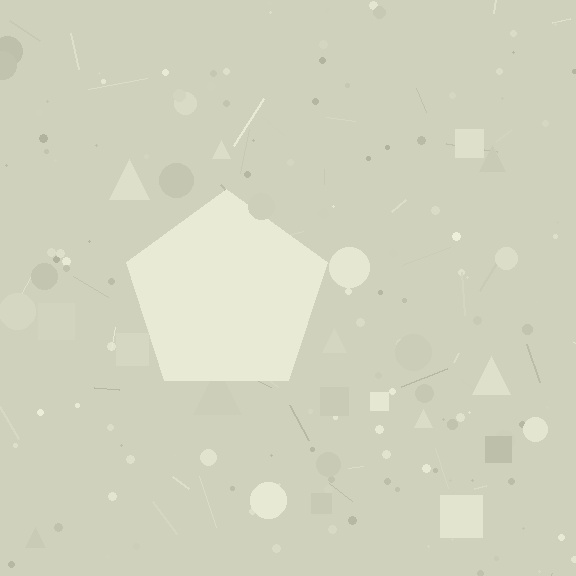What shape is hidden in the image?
A pentagon is hidden in the image.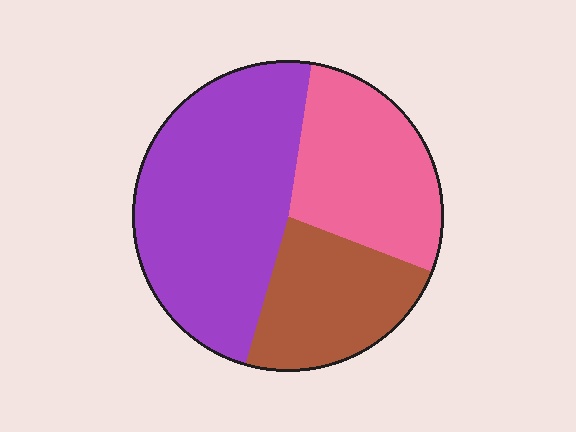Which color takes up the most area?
Purple, at roughly 50%.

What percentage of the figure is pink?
Pink takes up between a sixth and a third of the figure.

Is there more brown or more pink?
Pink.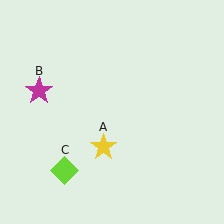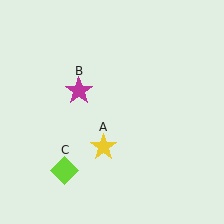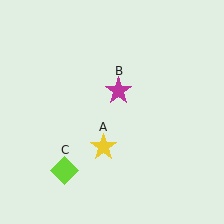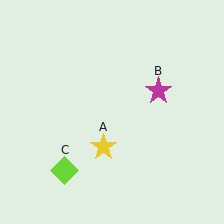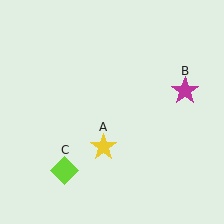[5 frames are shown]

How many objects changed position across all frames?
1 object changed position: magenta star (object B).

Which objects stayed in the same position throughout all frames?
Yellow star (object A) and lime diamond (object C) remained stationary.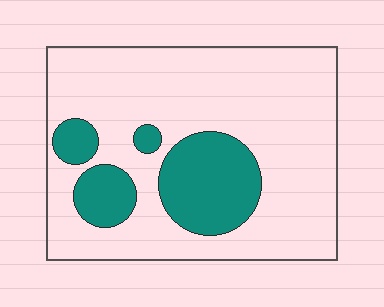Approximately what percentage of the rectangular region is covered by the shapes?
Approximately 25%.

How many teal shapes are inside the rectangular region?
4.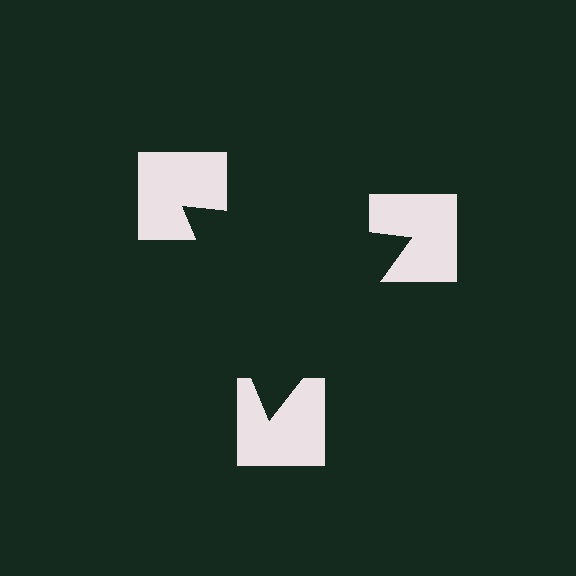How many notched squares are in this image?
There are 3 — one at each vertex of the illusory triangle.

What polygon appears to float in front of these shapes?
An illusory triangle — its edges are inferred from the aligned wedge cuts in the notched squares, not physically drawn.